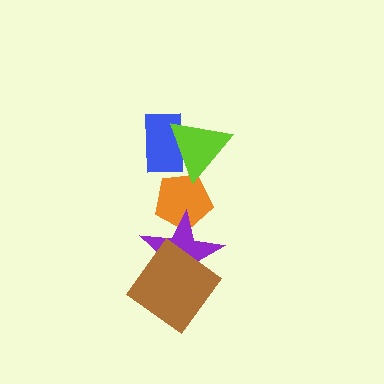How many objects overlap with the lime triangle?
2 objects overlap with the lime triangle.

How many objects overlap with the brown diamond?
1 object overlaps with the brown diamond.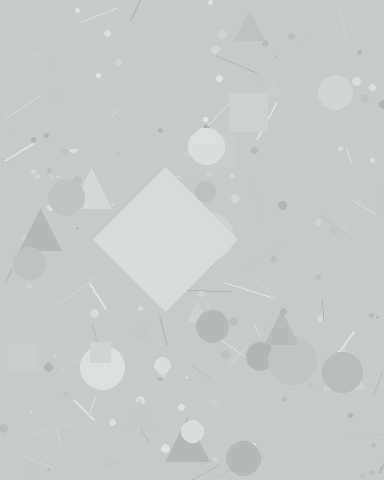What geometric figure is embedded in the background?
A diamond is embedded in the background.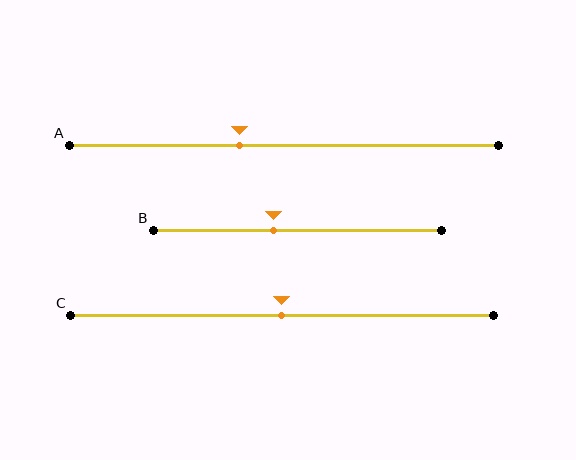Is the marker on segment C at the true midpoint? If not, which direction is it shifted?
Yes, the marker on segment C is at the true midpoint.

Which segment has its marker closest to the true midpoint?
Segment C has its marker closest to the true midpoint.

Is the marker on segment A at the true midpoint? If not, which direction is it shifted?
No, the marker on segment A is shifted to the left by about 10% of the segment length.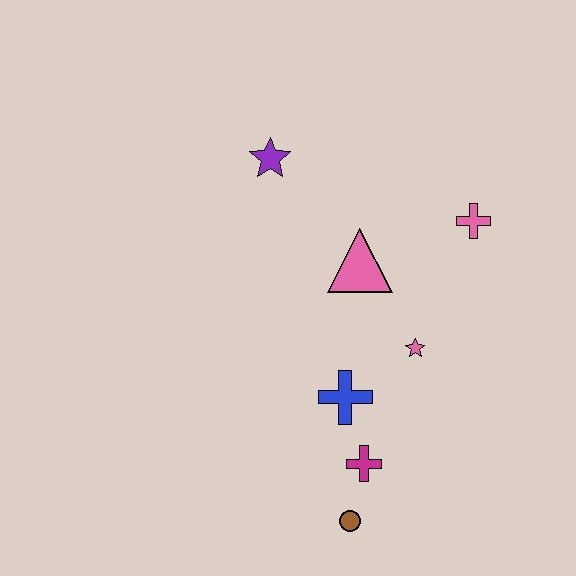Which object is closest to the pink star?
The blue cross is closest to the pink star.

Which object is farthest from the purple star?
The brown circle is farthest from the purple star.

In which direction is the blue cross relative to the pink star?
The blue cross is to the left of the pink star.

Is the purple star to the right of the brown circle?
No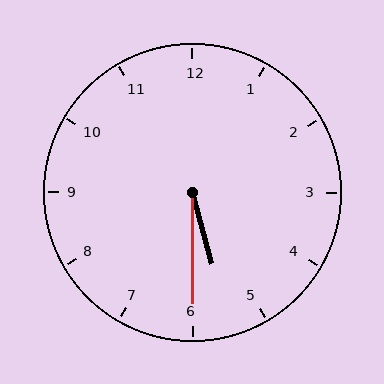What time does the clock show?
5:30.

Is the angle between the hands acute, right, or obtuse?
It is acute.